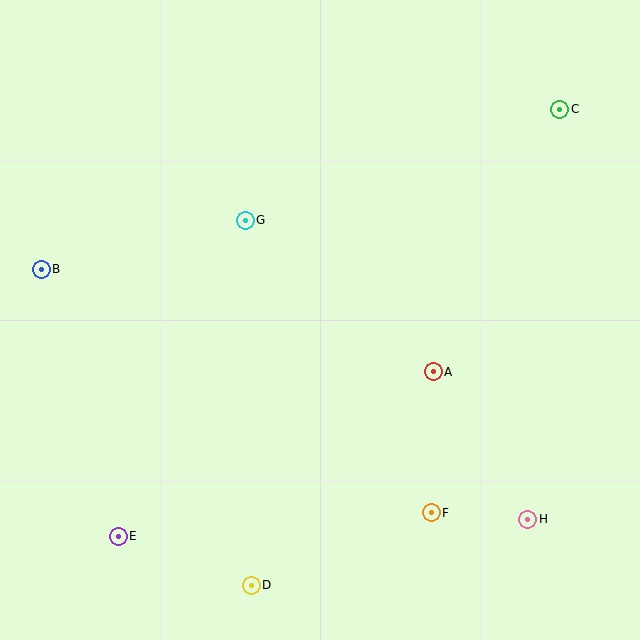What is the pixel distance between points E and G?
The distance between E and G is 341 pixels.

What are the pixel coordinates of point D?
Point D is at (251, 585).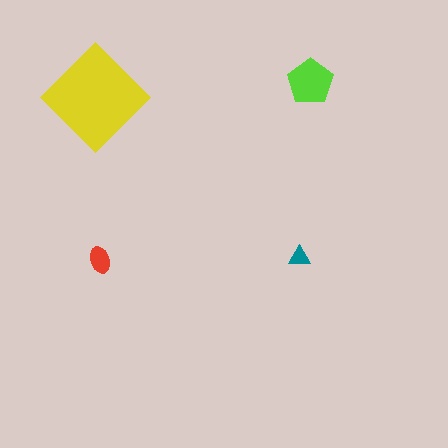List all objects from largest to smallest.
The yellow diamond, the lime pentagon, the red ellipse, the teal triangle.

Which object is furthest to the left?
The yellow diamond is leftmost.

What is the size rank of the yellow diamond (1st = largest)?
1st.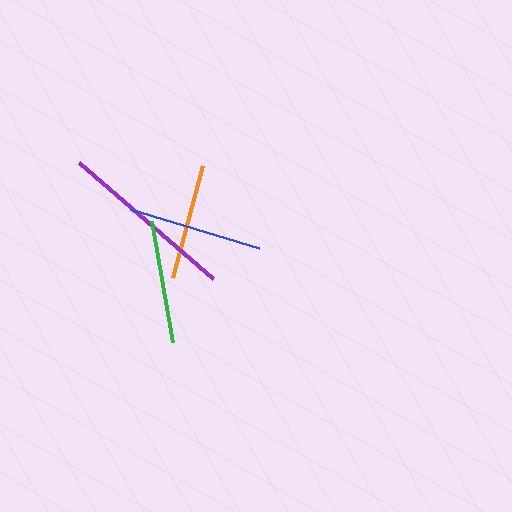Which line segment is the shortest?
The orange line is the shortest at approximately 116 pixels.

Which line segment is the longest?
The purple line is the longest at approximately 177 pixels.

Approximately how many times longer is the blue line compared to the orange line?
The blue line is approximately 1.2 times the length of the orange line.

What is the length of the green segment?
The green segment is approximately 122 pixels long.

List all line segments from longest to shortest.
From longest to shortest: purple, blue, green, orange.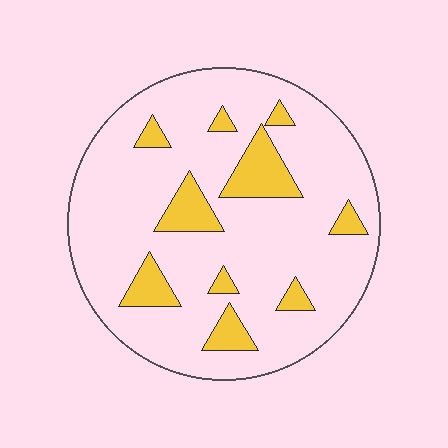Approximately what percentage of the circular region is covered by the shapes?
Approximately 15%.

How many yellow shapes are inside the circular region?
10.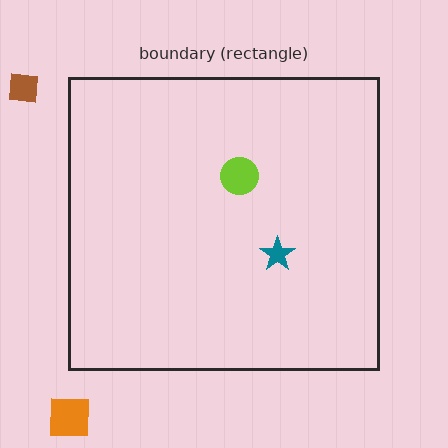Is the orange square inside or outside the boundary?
Outside.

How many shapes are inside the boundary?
2 inside, 2 outside.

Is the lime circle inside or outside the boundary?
Inside.